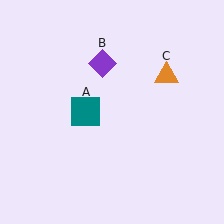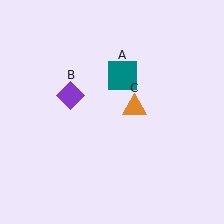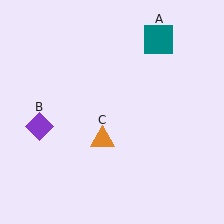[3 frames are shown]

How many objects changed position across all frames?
3 objects changed position: teal square (object A), purple diamond (object B), orange triangle (object C).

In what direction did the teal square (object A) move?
The teal square (object A) moved up and to the right.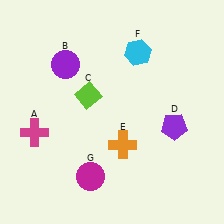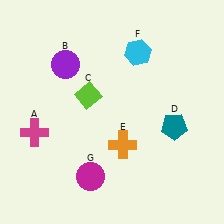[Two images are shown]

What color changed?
The pentagon (D) changed from purple in Image 1 to teal in Image 2.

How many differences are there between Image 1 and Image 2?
There is 1 difference between the two images.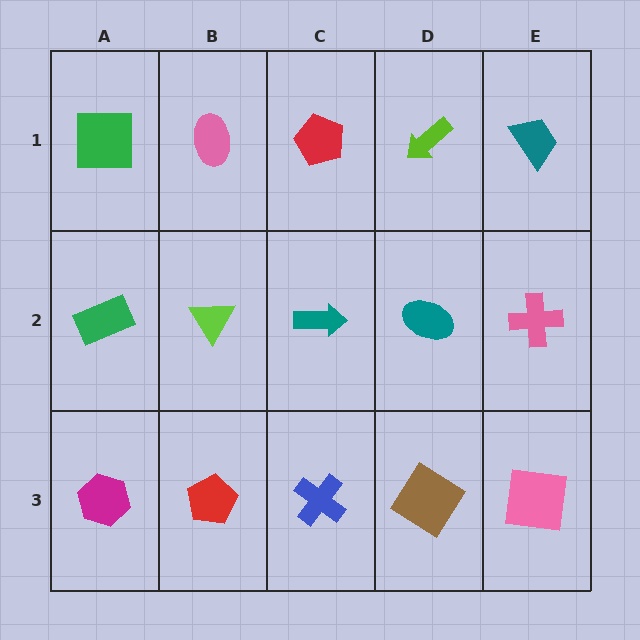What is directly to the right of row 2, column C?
A teal ellipse.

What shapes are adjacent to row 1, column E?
A pink cross (row 2, column E), a lime arrow (row 1, column D).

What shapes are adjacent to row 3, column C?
A teal arrow (row 2, column C), a red pentagon (row 3, column B), a brown diamond (row 3, column D).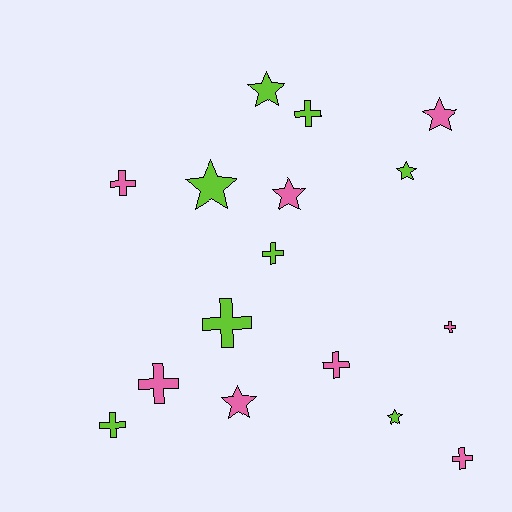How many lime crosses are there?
There are 4 lime crosses.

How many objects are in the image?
There are 16 objects.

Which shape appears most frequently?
Cross, with 9 objects.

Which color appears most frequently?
Pink, with 8 objects.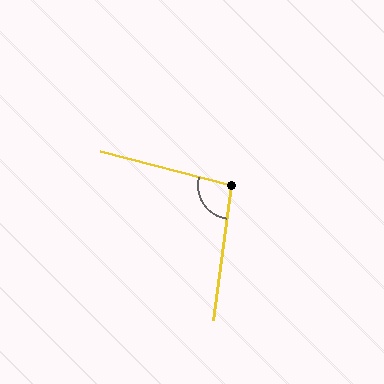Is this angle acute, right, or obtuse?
It is obtuse.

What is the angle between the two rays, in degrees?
Approximately 97 degrees.